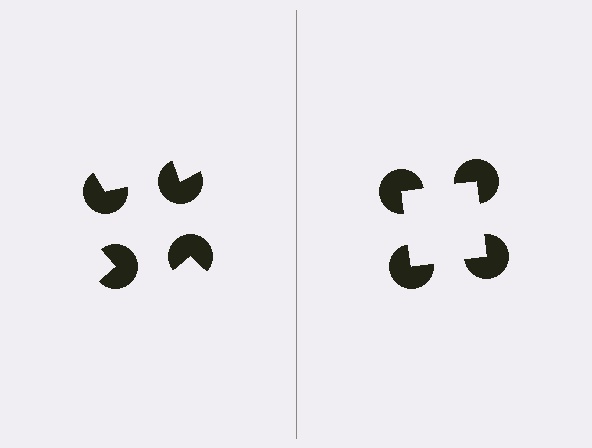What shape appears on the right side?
An illusory square.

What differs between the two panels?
The pac-man discs are positioned identically on both sides; only the wedge orientations differ. On the right they align to a square; on the left they are misaligned.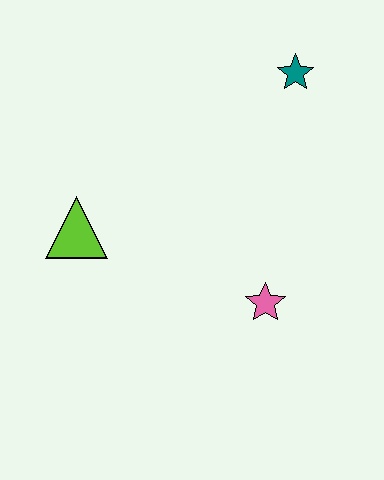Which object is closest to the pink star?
The lime triangle is closest to the pink star.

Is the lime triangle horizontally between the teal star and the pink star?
No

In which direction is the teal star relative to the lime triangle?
The teal star is to the right of the lime triangle.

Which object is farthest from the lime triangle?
The teal star is farthest from the lime triangle.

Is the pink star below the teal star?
Yes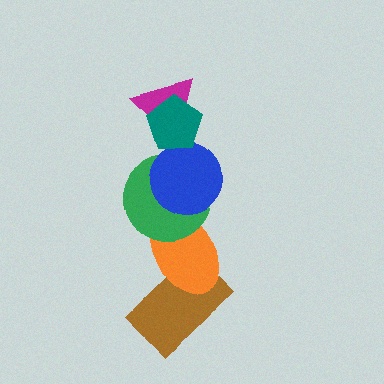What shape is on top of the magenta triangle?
The teal pentagon is on top of the magenta triangle.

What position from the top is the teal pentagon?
The teal pentagon is 1st from the top.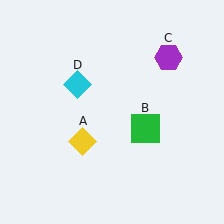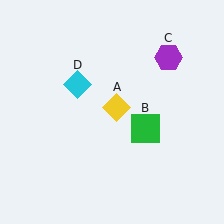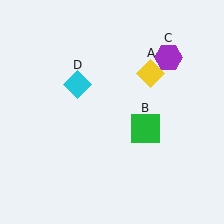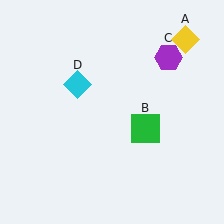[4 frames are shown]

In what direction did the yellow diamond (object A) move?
The yellow diamond (object A) moved up and to the right.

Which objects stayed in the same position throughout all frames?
Green square (object B) and purple hexagon (object C) and cyan diamond (object D) remained stationary.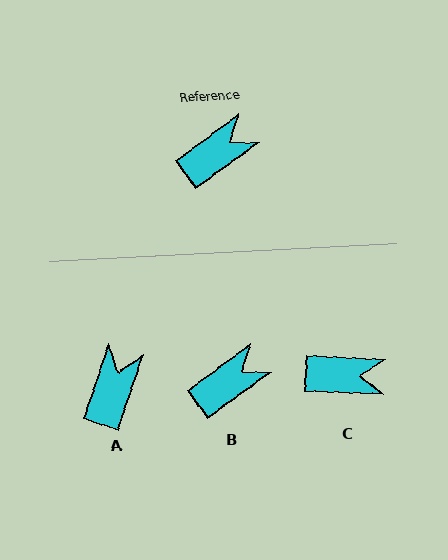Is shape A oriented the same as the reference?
No, it is off by about 35 degrees.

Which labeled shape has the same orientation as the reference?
B.